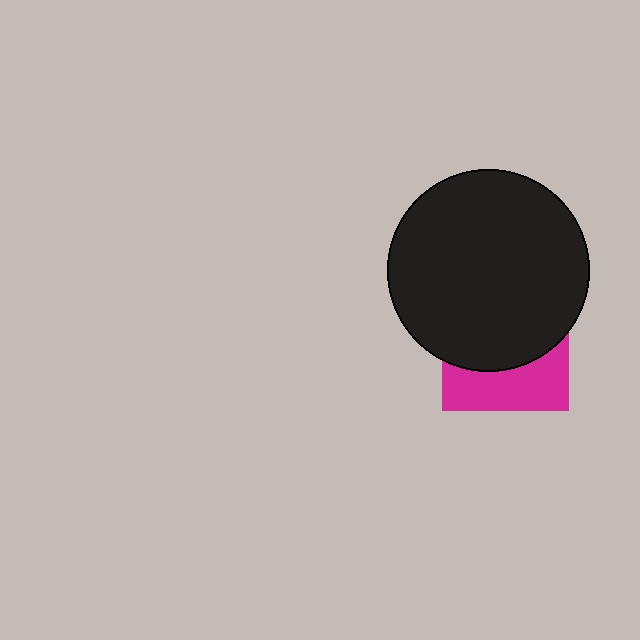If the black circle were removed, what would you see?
You would see the complete magenta square.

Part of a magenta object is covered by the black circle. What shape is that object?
It is a square.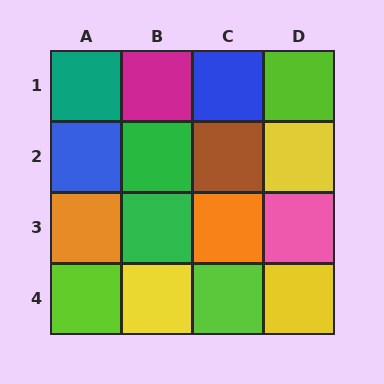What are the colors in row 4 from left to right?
Lime, yellow, lime, yellow.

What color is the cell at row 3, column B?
Green.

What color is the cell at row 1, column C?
Blue.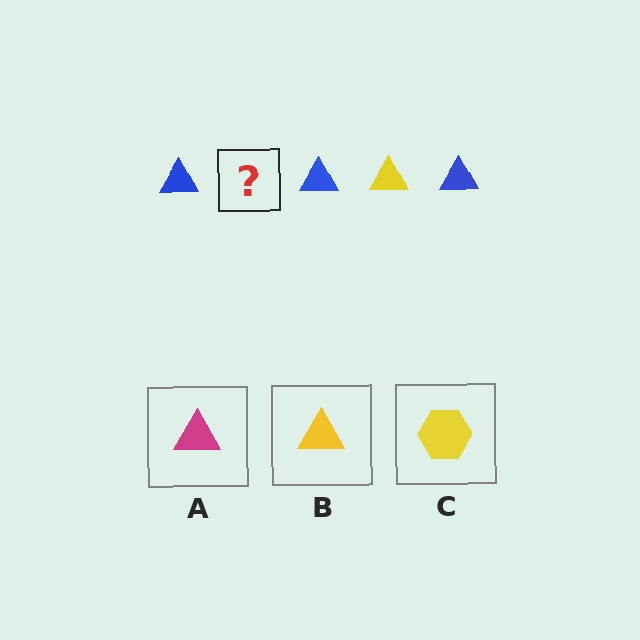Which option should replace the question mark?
Option B.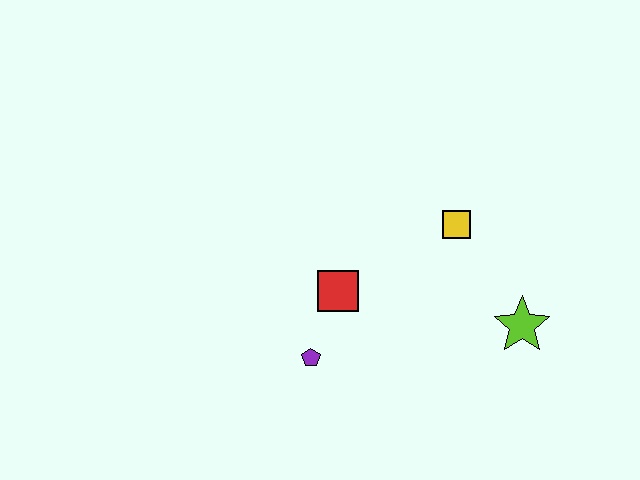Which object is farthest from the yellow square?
The purple pentagon is farthest from the yellow square.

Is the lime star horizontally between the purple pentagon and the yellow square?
No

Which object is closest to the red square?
The purple pentagon is closest to the red square.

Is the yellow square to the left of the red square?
No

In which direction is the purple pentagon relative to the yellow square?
The purple pentagon is to the left of the yellow square.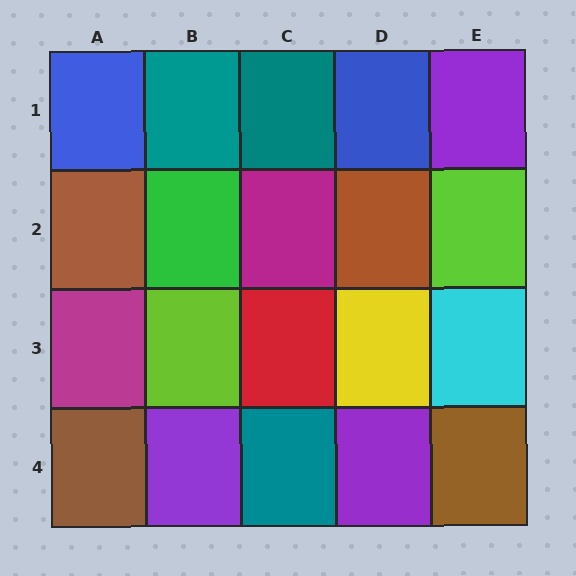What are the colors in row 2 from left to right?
Brown, green, magenta, brown, lime.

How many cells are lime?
2 cells are lime.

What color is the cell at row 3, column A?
Magenta.